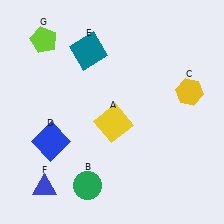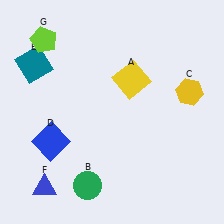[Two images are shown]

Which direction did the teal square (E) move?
The teal square (E) moved left.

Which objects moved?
The objects that moved are: the yellow square (A), the teal square (E).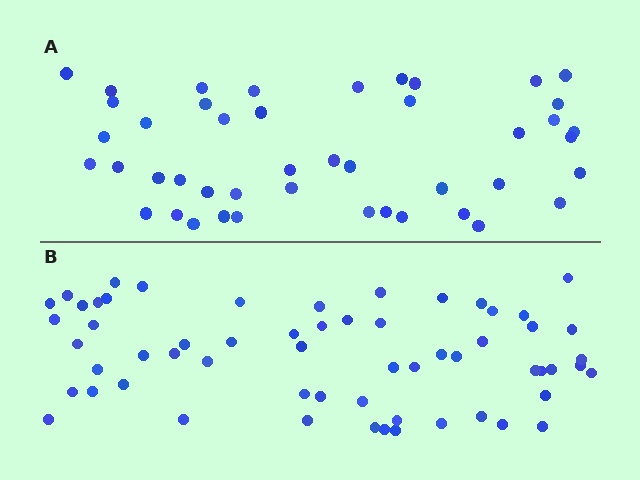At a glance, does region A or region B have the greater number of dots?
Region B (the bottom region) has more dots.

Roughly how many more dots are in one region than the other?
Region B has approximately 15 more dots than region A.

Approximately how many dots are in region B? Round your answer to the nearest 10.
About 60 dots.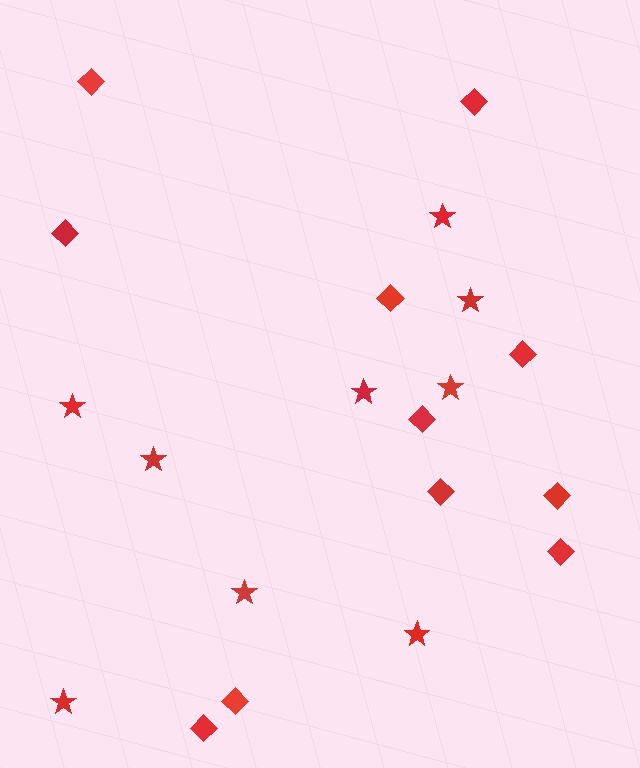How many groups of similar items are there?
There are 2 groups: one group of diamonds (11) and one group of stars (9).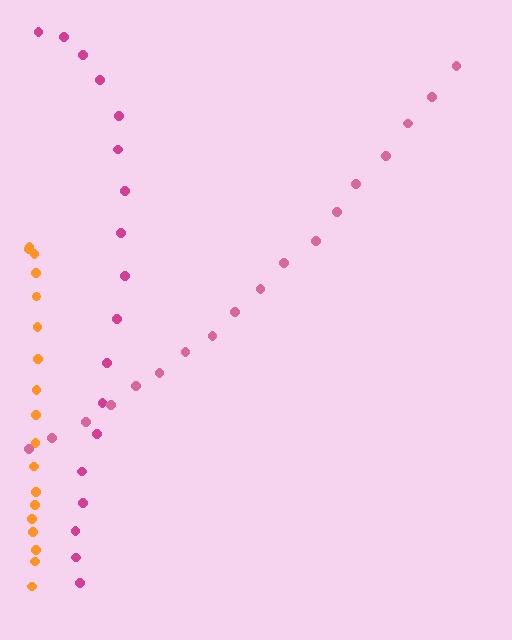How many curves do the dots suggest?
There are 3 distinct paths.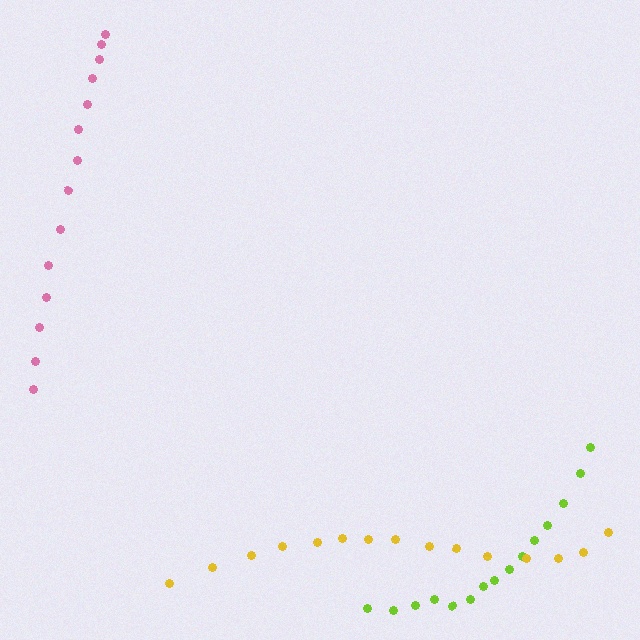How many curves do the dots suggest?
There are 3 distinct paths.